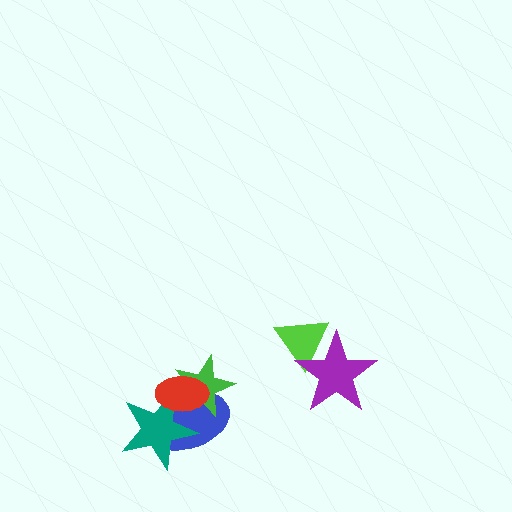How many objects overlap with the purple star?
1 object overlaps with the purple star.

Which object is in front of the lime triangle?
The purple star is in front of the lime triangle.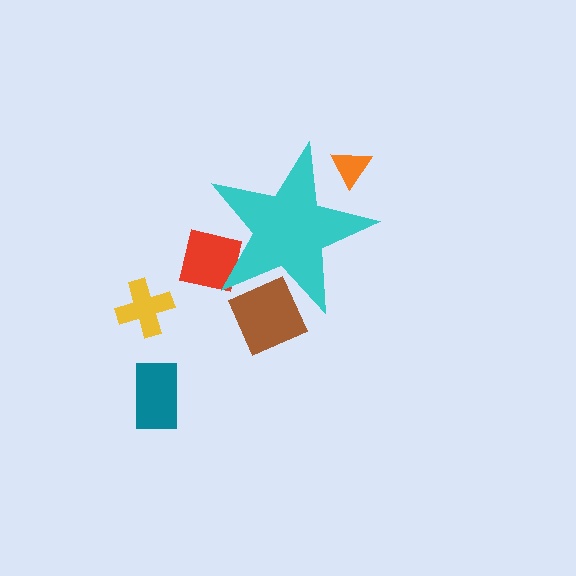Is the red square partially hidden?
Yes, the red square is partially hidden behind the cyan star.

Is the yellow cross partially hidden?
No, the yellow cross is fully visible.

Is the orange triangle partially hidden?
Yes, the orange triangle is partially hidden behind the cyan star.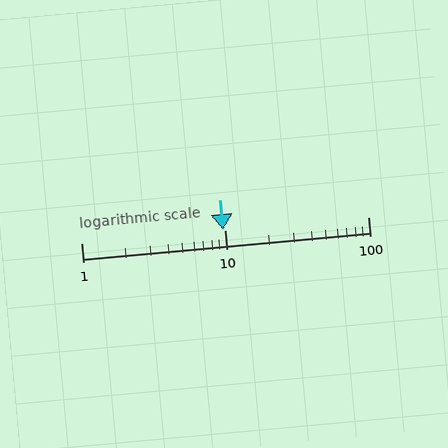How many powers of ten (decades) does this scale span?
The scale spans 2 decades, from 1 to 100.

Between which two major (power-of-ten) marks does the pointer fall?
The pointer is between 1 and 10.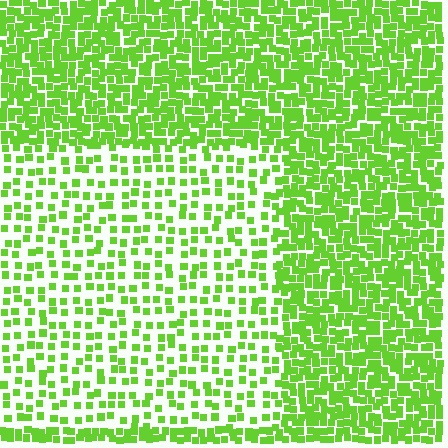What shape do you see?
I see a rectangle.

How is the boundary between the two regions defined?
The boundary is defined by a change in element density (approximately 2.4x ratio). All elements are the same color, size, and shape.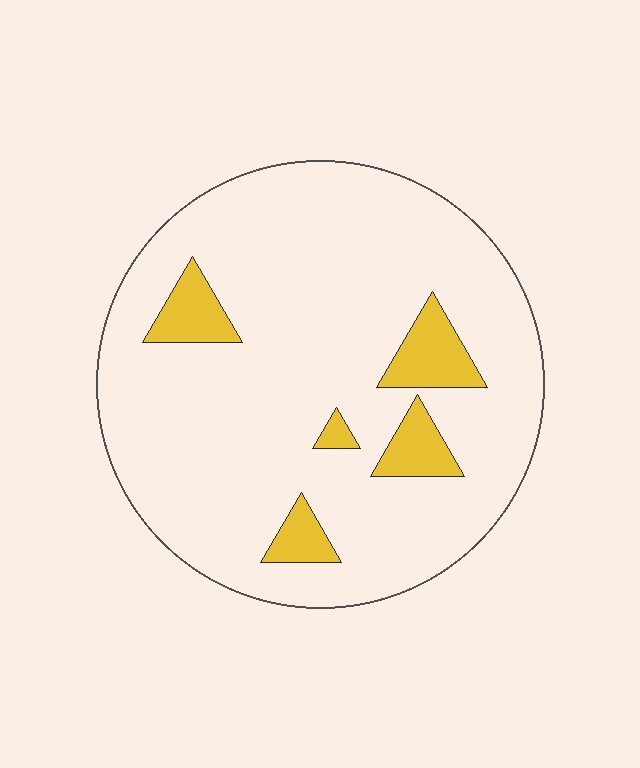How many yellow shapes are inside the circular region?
5.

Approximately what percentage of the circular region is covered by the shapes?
Approximately 10%.